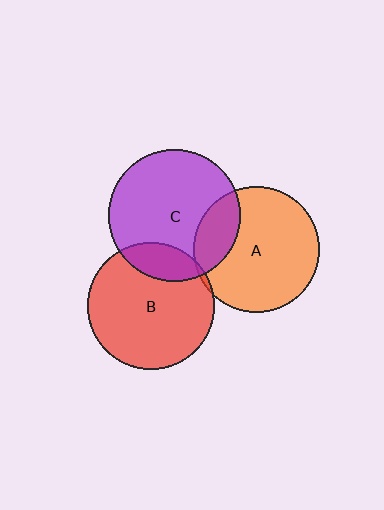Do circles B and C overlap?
Yes.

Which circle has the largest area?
Circle C (purple).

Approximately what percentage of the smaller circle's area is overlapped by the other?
Approximately 15%.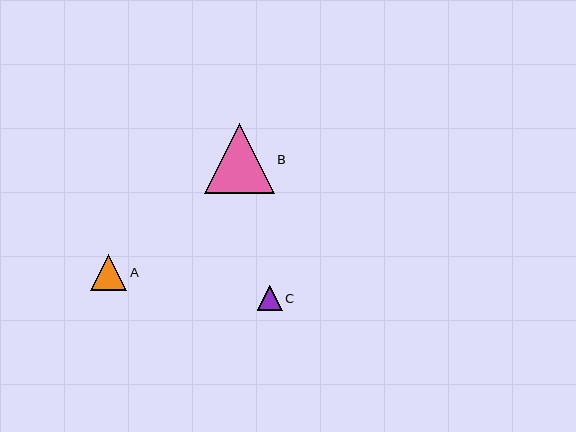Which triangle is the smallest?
Triangle C is the smallest with a size of approximately 25 pixels.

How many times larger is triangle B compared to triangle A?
Triangle B is approximately 1.9 times the size of triangle A.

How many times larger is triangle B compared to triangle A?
Triangle B is approximately 1.9 times the size of triangle A.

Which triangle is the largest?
Triangle B is the largest with a size of approximately 70 pixels.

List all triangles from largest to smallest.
From largest to smallest: B, A, C.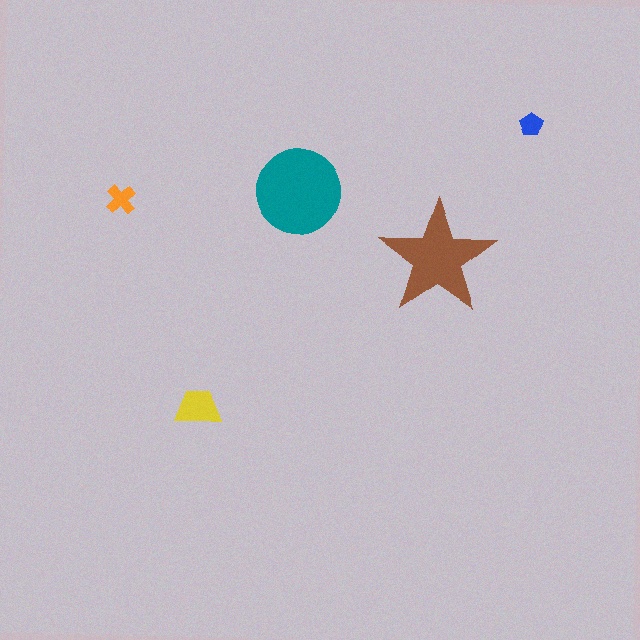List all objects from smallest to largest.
The blue pentagon, the orange cross, the yellow trapezoid, the brown star, the teal circle.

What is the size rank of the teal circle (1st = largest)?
1st.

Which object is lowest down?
The yellow trapezoid is bottommost.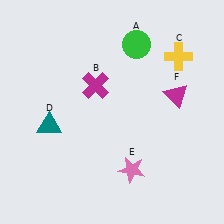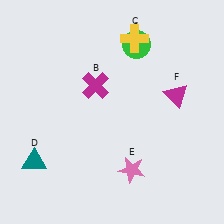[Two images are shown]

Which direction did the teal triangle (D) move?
The teal triangle (D) moved down.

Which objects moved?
The objects that moved are: the yellow cross (C), the teal triangle (D).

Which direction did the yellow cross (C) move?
The yellow cross (C) moved left.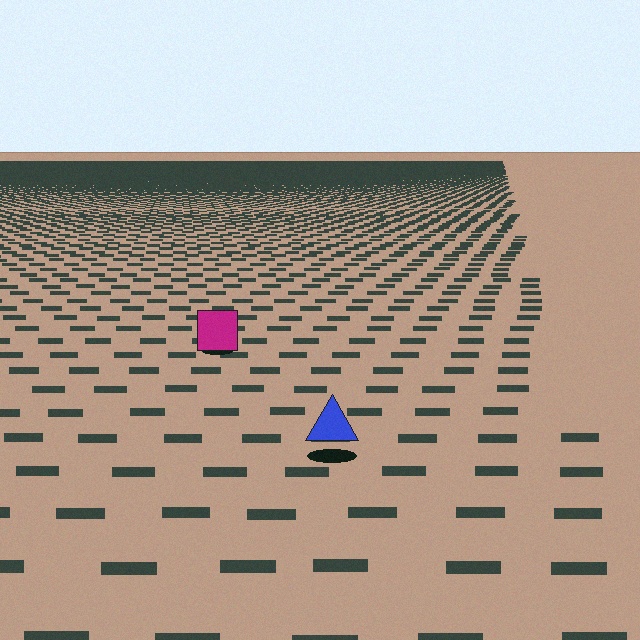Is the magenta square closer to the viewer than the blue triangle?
No. The blue triangle is closer — you can tell from the texture gradient: the ground texture is coarser near it.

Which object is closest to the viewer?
The blue triangle is closest. The texture marks near it are larger and more spread out.